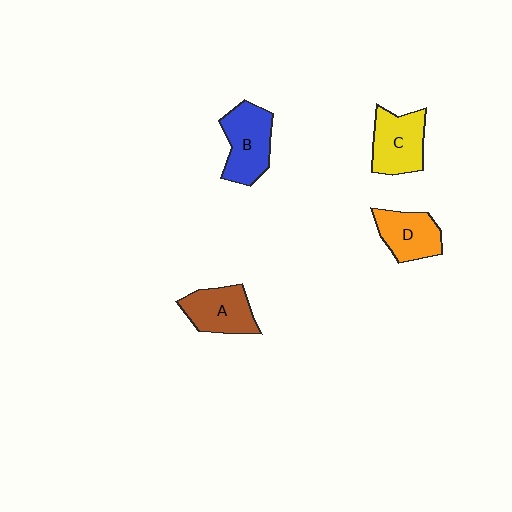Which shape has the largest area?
Shape B (blue).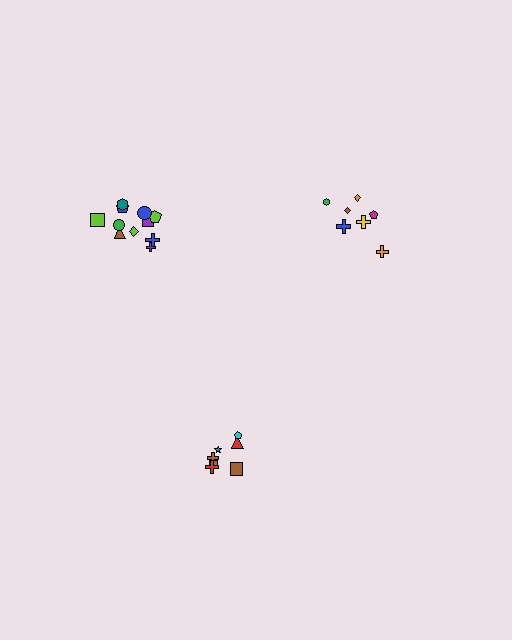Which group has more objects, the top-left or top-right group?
The top-left group.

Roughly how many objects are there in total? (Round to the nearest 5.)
Roughly 25 objects in total.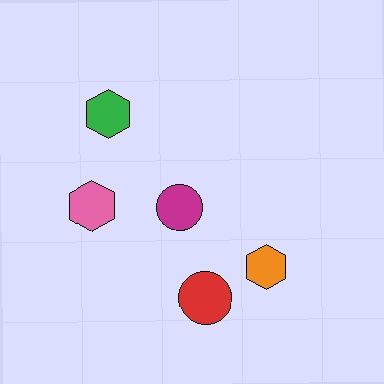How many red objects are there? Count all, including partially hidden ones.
There is 1 red object.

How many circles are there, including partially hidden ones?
There are 2 circles.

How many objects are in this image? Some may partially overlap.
There are 5 objects.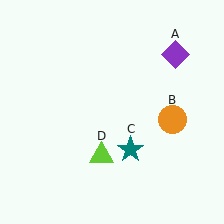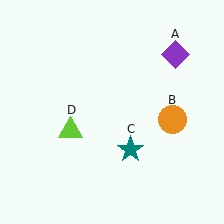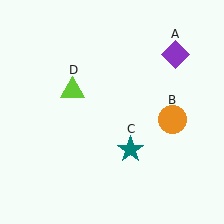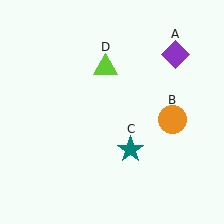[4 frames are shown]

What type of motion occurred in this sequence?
The lime triangle (object D) rotated clockwise around the center of the scene.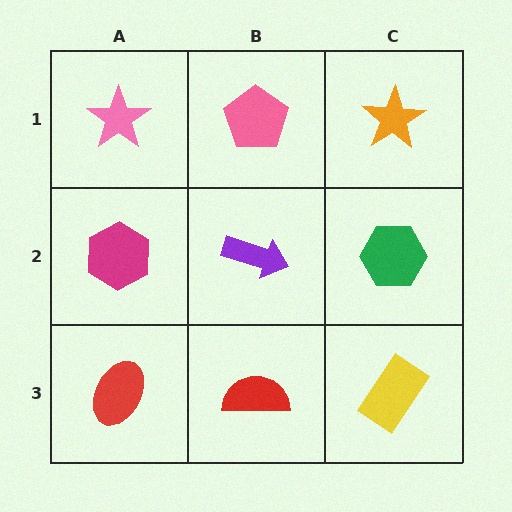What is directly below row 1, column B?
A purple arrow.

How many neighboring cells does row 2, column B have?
4.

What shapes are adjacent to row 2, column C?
An orange star (row 1, column C), a yellow rectangle (row 3, column C), a purple arrow (row 2, column B).